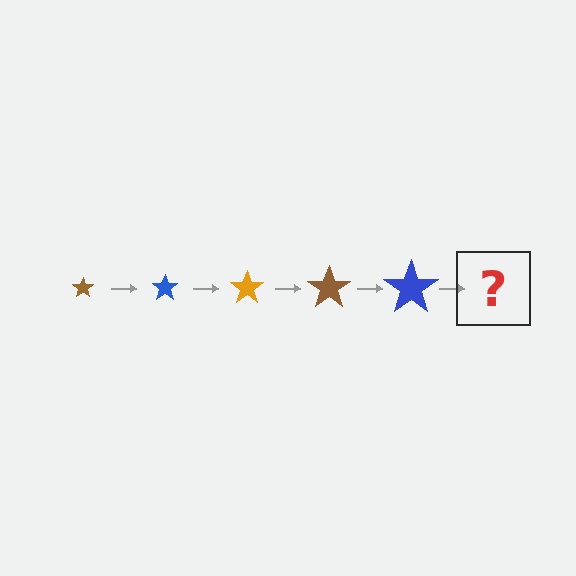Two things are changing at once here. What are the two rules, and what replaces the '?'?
The two rules are that the star grows larger each step and the color cycles through brown, blue, and orange. The '?' should be an orange star, larger than the previous one.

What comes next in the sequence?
The next element should be an orange star, larger than the previous one.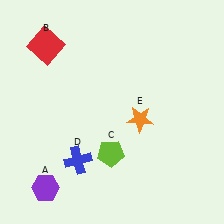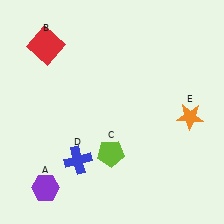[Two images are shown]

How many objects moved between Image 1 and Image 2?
1 object moved between the two images.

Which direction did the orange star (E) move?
The orange star (E) moved right.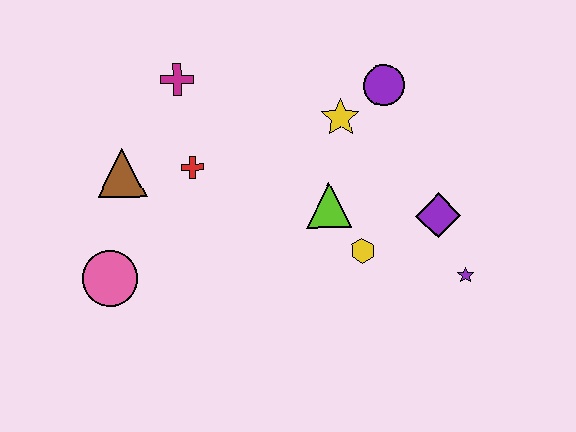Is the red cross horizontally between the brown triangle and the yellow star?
Yes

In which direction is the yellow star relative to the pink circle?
The yellow star is to the right of the pink circle.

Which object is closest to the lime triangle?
The yellow hexagon is closest to the lime triangle.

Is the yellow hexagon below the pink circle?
No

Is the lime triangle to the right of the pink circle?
Yes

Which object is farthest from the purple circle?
The pink circle is farthest from the purple circle.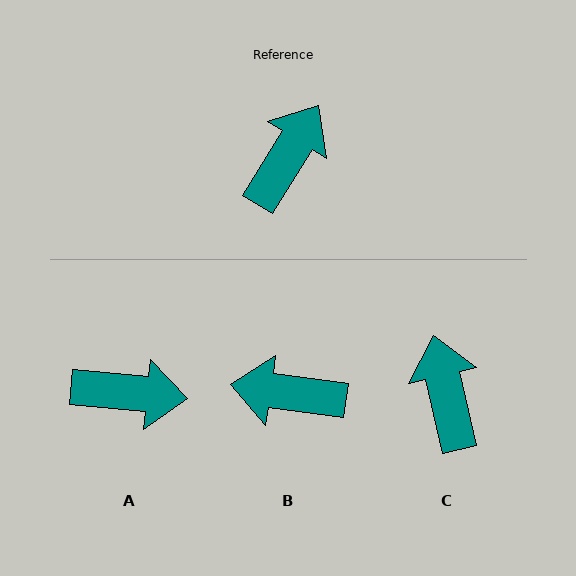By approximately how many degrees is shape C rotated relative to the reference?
Approximately 45 degrees counter-clockwise.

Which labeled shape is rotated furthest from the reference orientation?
B, about 114 degrees away.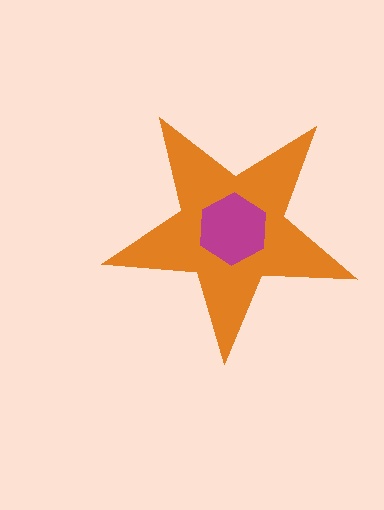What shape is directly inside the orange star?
The magenta hexagon.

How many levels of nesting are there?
2.